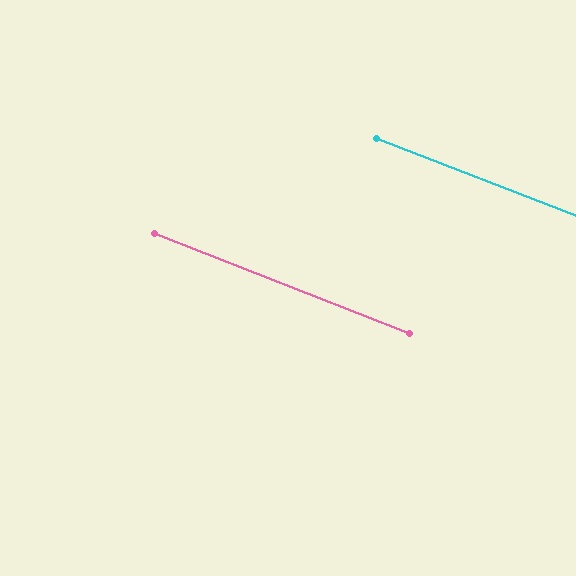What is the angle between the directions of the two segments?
Approximately 0 degrees.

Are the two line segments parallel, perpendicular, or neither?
Parallel — their directions differ by only 0.3°.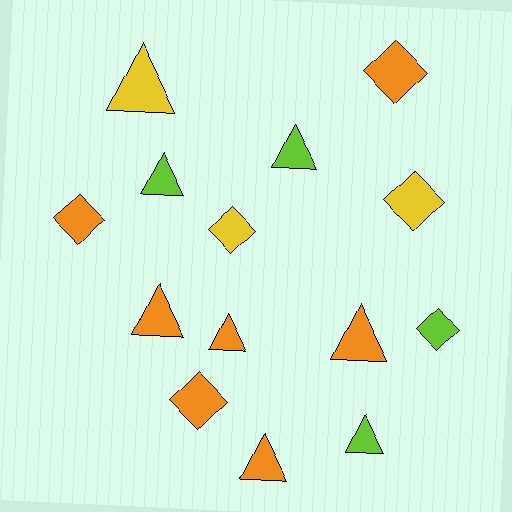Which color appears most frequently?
Orange, with 7 objects.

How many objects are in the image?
There are 14 objects.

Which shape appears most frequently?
Triangle, with 8 objects.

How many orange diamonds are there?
There are 3 orange diamonds.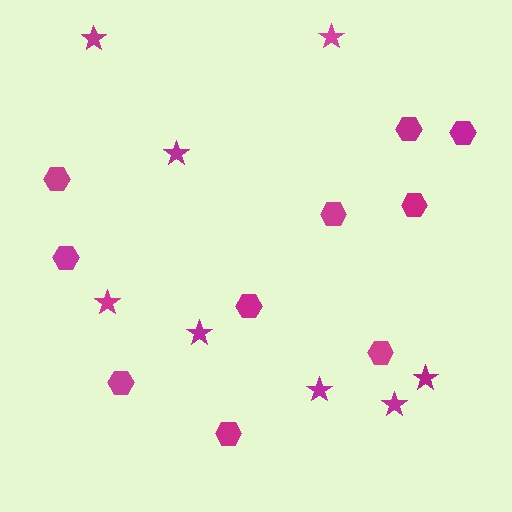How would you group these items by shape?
There are 2 groups: one group of hexagons (10) and one group of stars (8).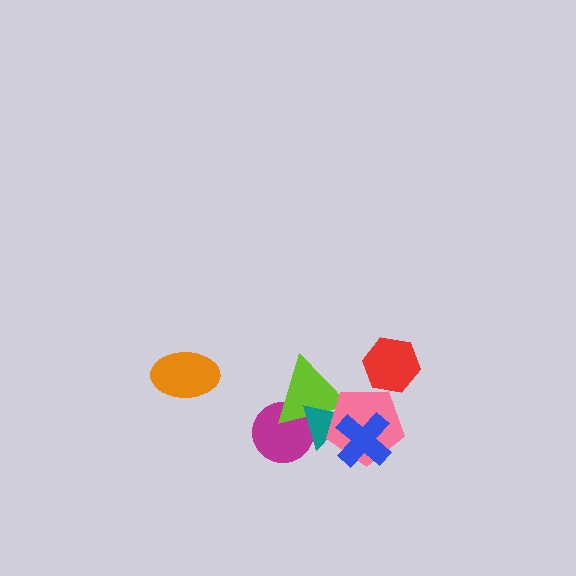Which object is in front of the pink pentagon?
The blue cross is in front of the pink pentagon.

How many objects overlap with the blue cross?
2 objects overlap with the blue cross.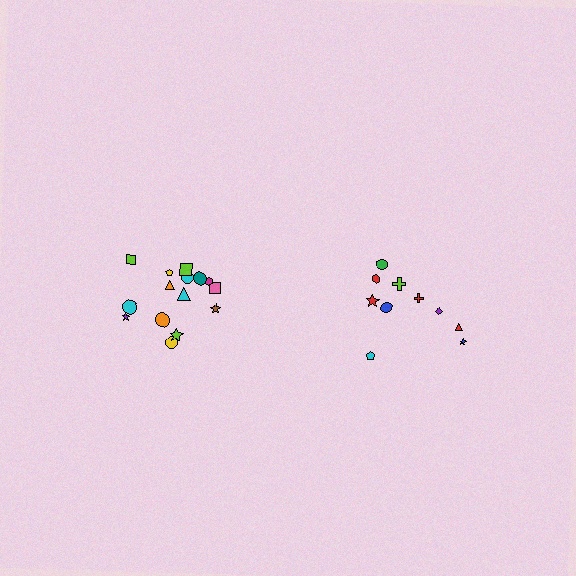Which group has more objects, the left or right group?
The left group.